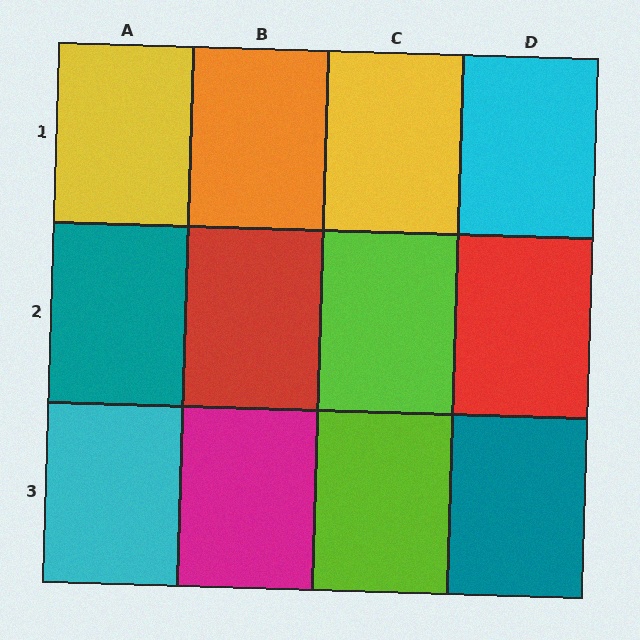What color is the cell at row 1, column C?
Yellow.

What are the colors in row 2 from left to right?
Teal, red, lime, red.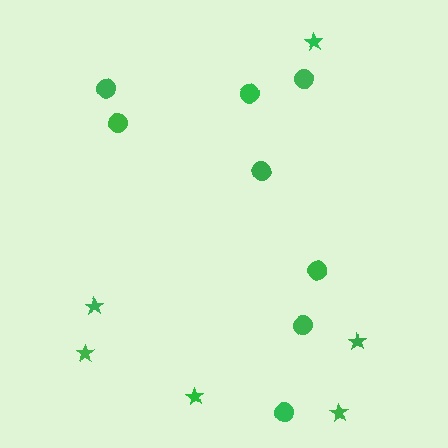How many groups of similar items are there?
There are 2 groups: one group of stars (6) and one group of circles (8).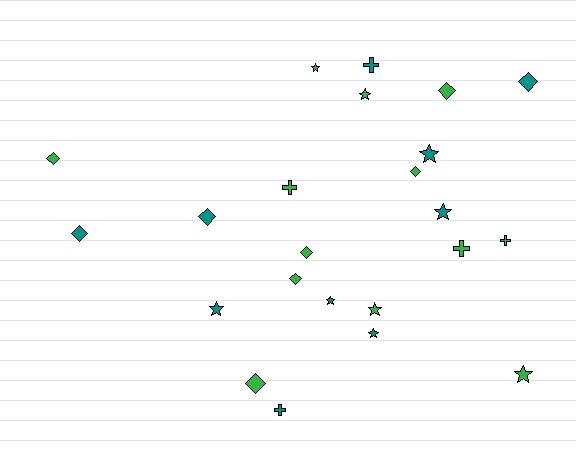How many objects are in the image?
There are 23 objects.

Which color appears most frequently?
Green, with 13 objects.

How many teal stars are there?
There are 5 teal stars.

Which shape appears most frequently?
Diamond, with 9 objects.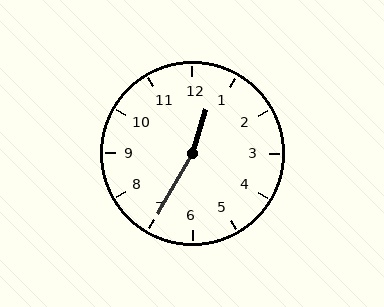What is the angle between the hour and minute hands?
Approximately 168 degrees.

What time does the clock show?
12:35.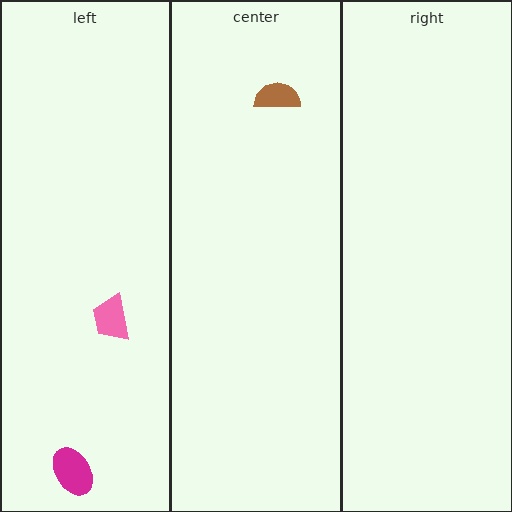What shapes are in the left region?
The magenta ellipse, the pink trapezoid.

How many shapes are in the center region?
1.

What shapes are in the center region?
The brown semicircle.